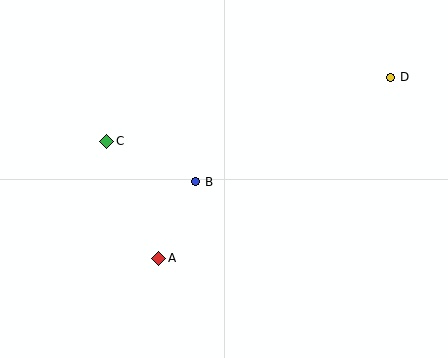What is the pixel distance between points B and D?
The distance between B and D is 221 pixels.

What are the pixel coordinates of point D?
Point D is at (391, 77).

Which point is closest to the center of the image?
Point B at (196, 182) is closest to the center.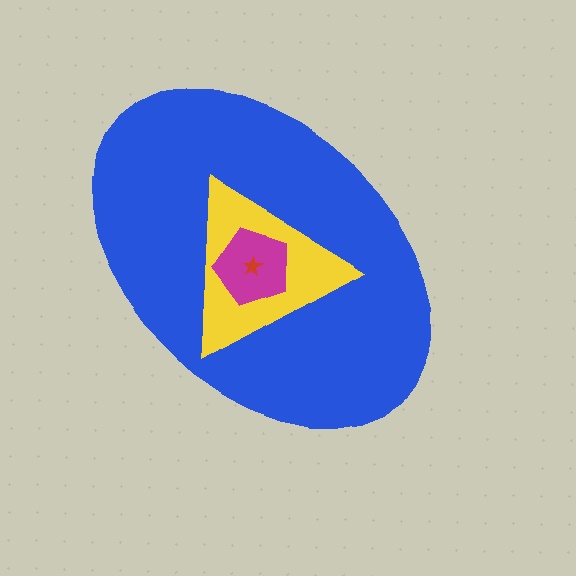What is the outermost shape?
The blue ellipse.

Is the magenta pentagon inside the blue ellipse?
Yes.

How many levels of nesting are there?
4.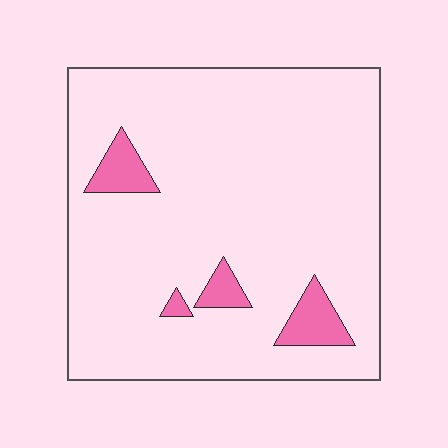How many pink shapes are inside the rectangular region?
4.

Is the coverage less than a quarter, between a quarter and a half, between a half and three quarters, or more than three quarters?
Less than a quarter.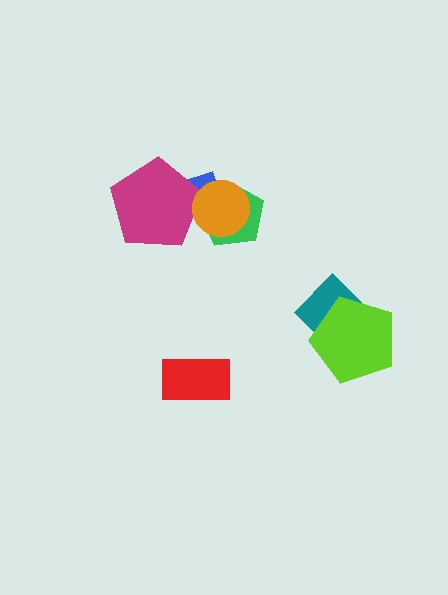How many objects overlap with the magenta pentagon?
2 objects overlap with the magenta pentagon.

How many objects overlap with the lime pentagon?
1 object overlaps with the lime pentagon.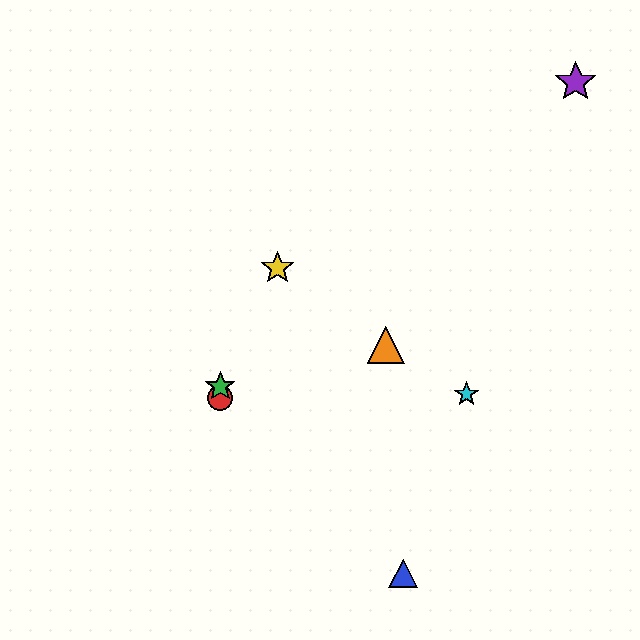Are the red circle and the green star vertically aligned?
Yes, both are at x≈220.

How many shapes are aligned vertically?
2 shapes (the red circle, the green star) are aligned vertically.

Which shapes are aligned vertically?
The red circle, the green star are aligned vertically.